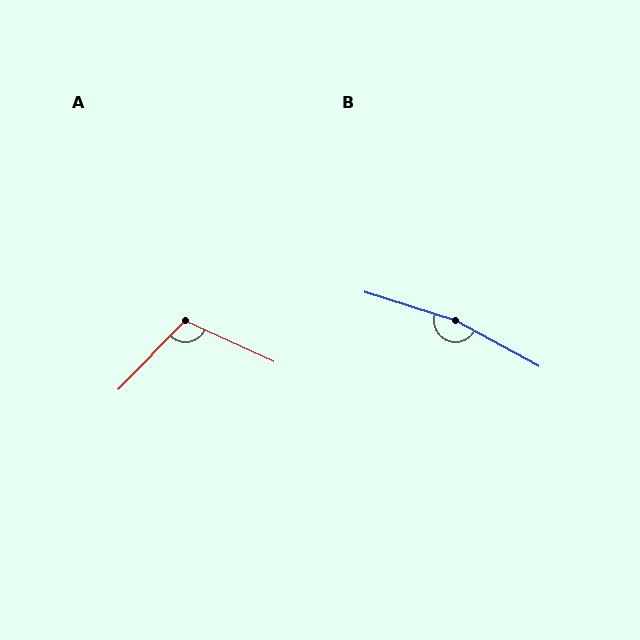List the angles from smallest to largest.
A (110°), B (169°).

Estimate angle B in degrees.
Approximately 169 degrees.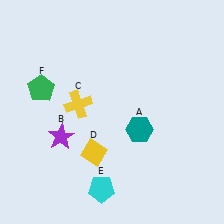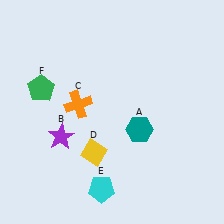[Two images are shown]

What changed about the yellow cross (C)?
In Image 1, C is yellow. In Image 2, it changed to orange.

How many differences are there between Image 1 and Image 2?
There is 1 difference between the two images.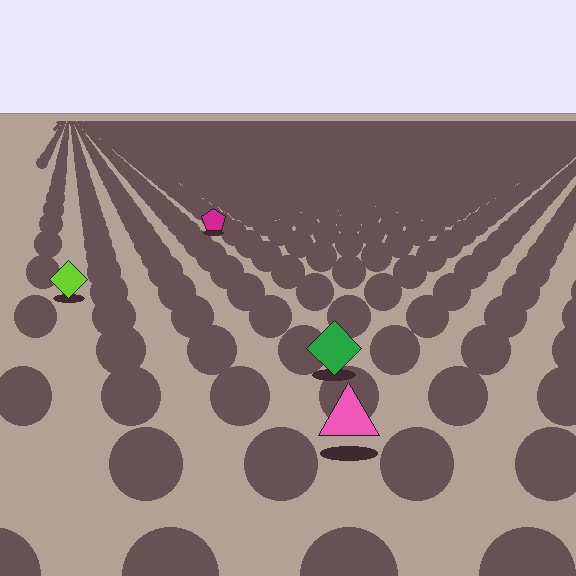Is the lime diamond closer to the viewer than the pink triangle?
No. The pink triangle is closer — you can tell from the texture gradient: the ground texture is coarser near it.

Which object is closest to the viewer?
The pink triangle is closest. The texture marks near it are larger and more spread out.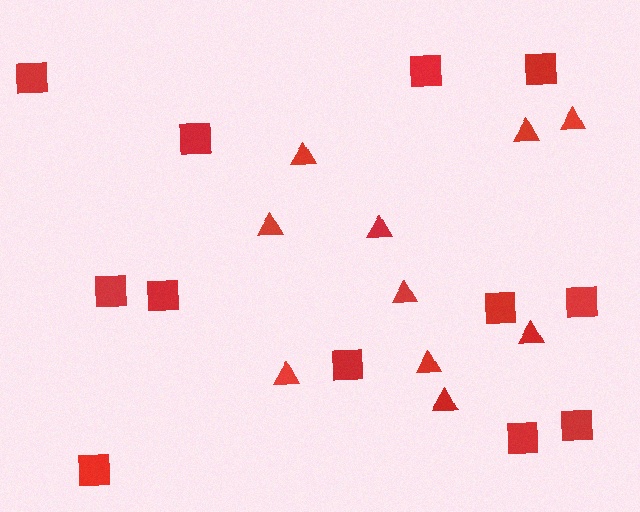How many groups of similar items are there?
There are 2 groups: one group of triangles (10) and one group of squares (12).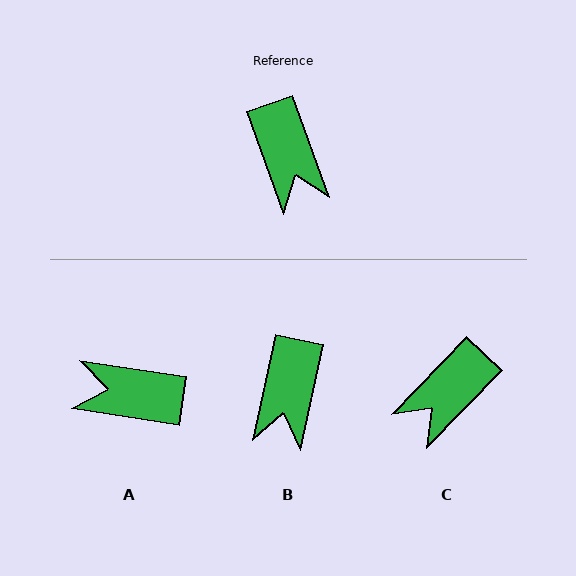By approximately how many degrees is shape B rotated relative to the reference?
Approximately 32 degrees clockwise.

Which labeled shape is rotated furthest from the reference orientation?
A, about 118 degrees away.